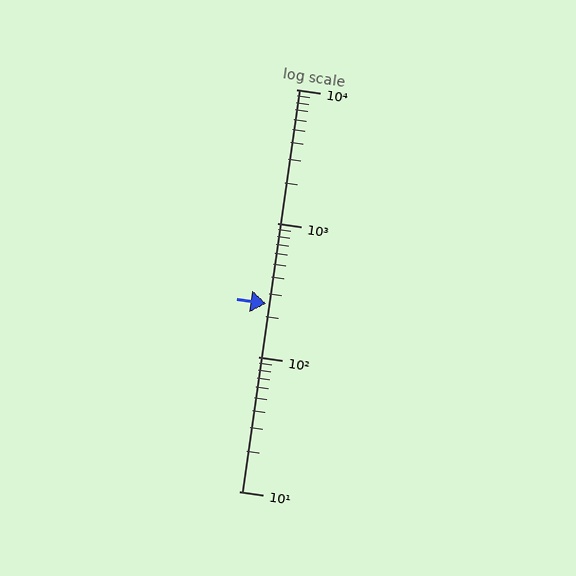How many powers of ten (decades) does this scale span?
The scale spans 3 decades, from 10 to 10000.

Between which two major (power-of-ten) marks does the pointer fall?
The pointer is between 100 and 1000.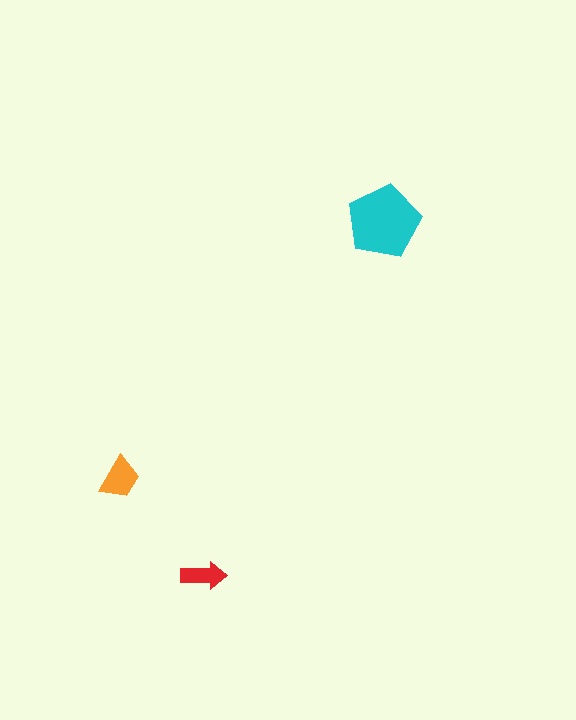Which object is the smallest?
The red arrow.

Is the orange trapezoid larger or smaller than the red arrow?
Larger.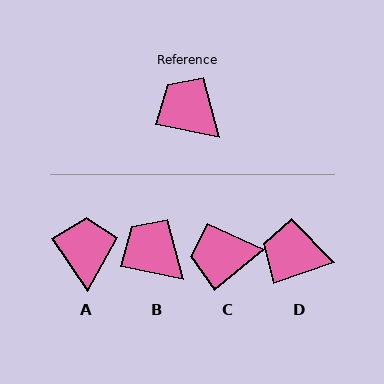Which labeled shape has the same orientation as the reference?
B.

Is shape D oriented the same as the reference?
No, it is off by about 30 degrees.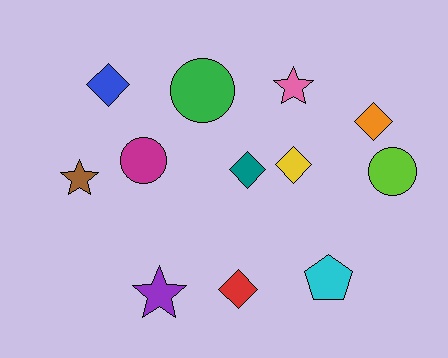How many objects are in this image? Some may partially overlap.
There are 12 objects.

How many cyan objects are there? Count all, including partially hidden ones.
There is 1 cyan object.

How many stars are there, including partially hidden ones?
There are 3 stars.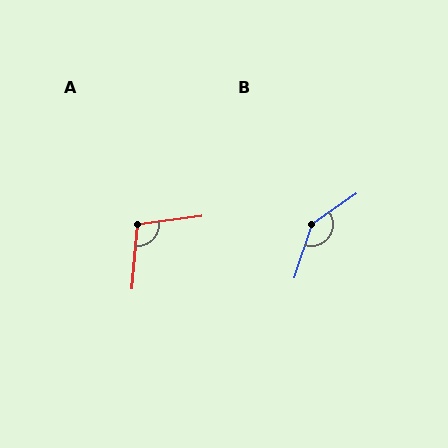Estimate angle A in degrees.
Approximately 103 degrees.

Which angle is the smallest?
A, at approximately 103 degrees.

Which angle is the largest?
B, at approximately 143 degrees.